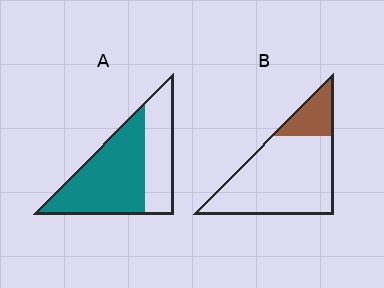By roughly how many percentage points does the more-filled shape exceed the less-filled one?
By roughly 45 percentage points (A over B).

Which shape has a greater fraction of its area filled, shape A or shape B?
Shape A.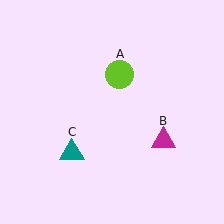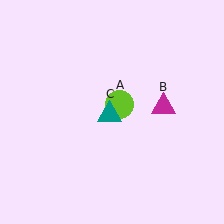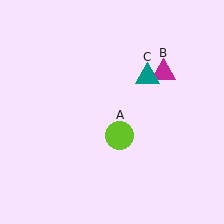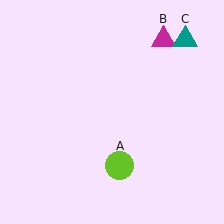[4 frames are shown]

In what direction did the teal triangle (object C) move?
The teal triangle (object C) moved up and to the right.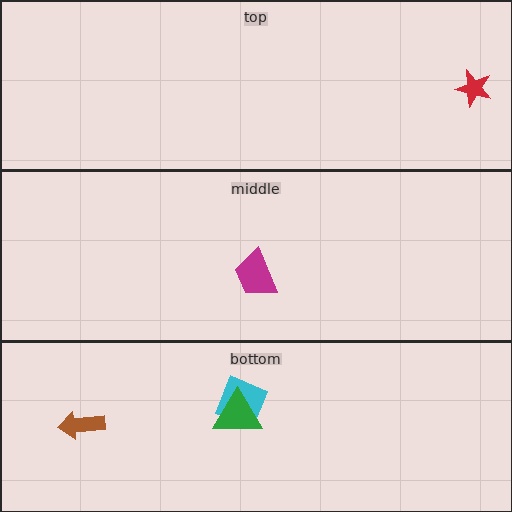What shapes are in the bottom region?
The cyan diamond, the green triangle, the brown arrow.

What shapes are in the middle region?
The magenta trapezoid.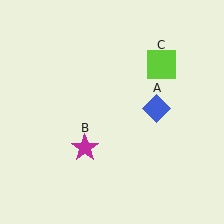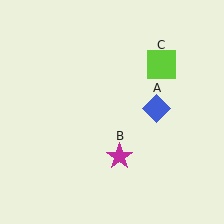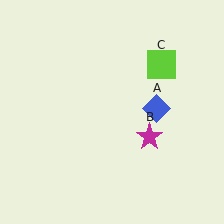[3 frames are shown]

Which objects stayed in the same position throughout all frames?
Blue diamond (object A) and lime square (object C) remained stationary.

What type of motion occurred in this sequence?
The magenta star (object B) rotated counterclockwise around the center of the scene.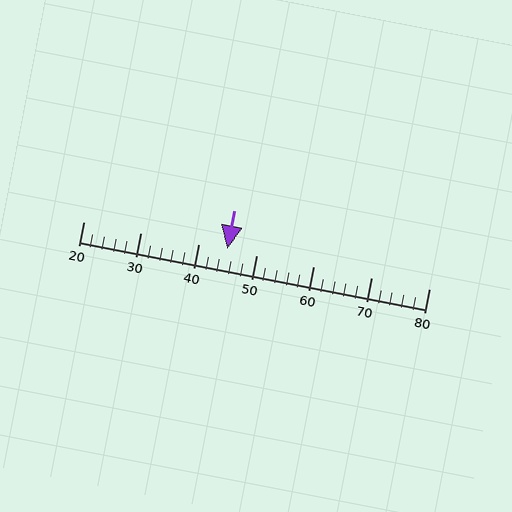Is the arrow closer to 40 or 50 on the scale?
The arrow is closer to 40.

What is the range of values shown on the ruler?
The ruler shows values from 20 to 80.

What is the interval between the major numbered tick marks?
The major tick marks are spaced 10 units apart.